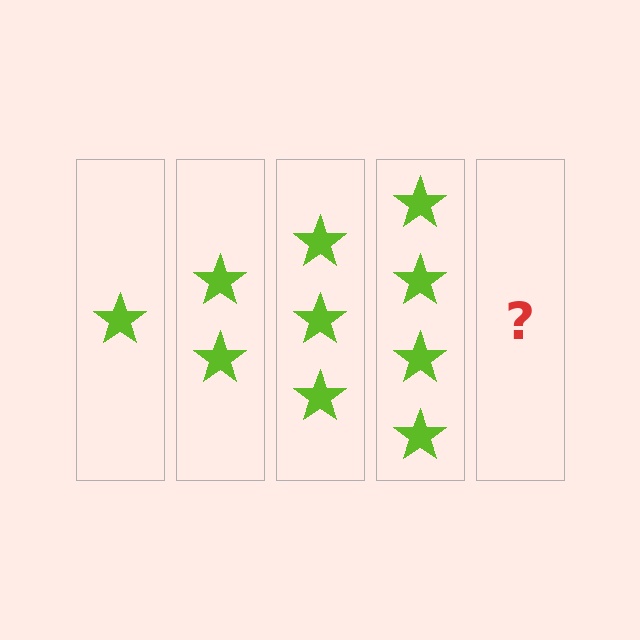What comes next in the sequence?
The next element should be 5 stars.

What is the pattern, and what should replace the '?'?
The pattern is that each step adds one more star. The '?' should be 5 stars.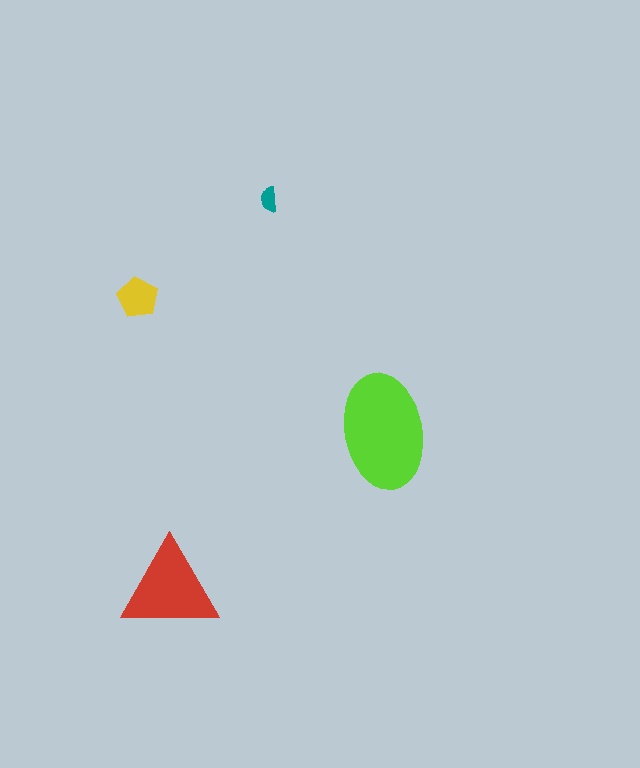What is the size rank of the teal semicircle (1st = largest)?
4th.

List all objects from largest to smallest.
The lime ellipse, the red triangle, the yellow pentagon, the teal semicircle.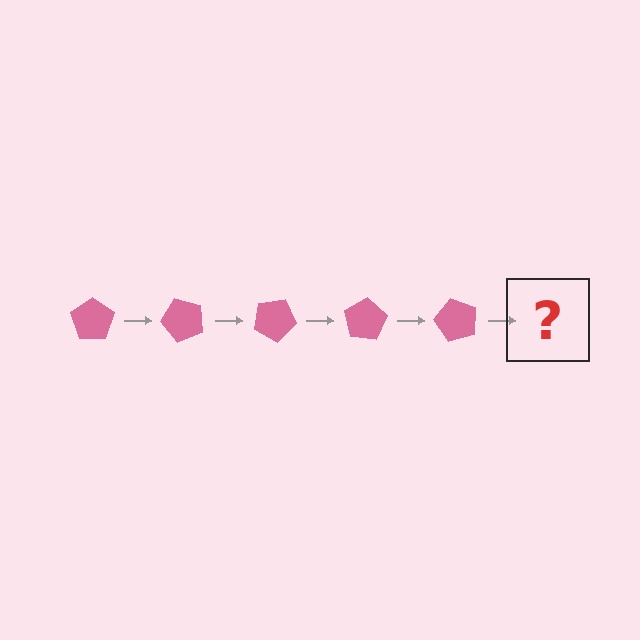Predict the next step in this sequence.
The next step is a pink pentagon rotated 250 degrees.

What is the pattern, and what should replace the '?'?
The pattern is that the pentagon rotates 50 degrees each step. The '?' should be a pink pentagon rotated 250 degrees.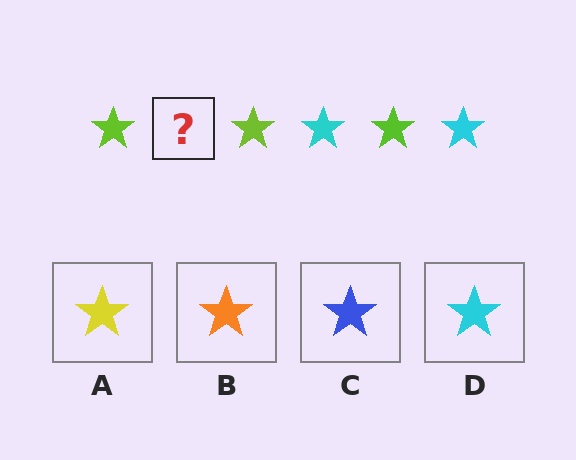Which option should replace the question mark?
Option D.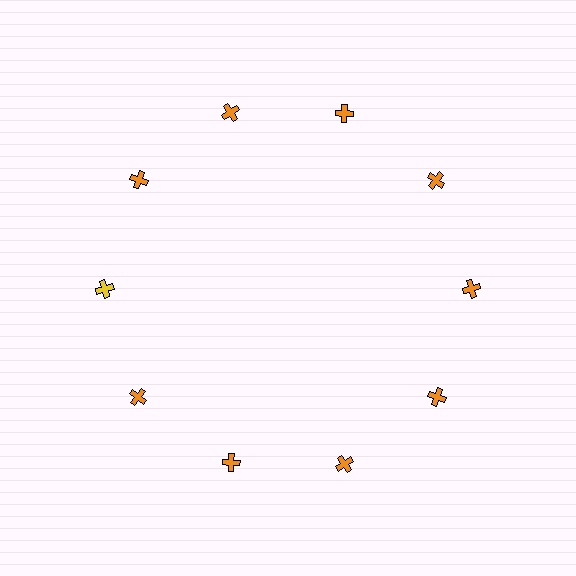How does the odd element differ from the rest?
It has a different color: yellow instead of orange.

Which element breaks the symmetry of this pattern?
The yellow cross at roughly the 9 o'clock position breaks the symmetry. All other shapes are orange crosses.